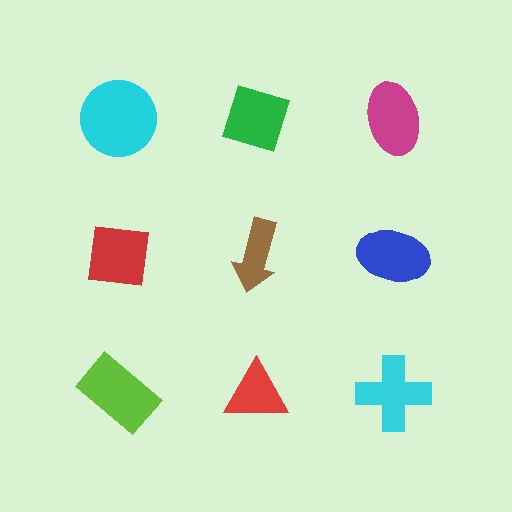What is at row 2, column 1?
A red square.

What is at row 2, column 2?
A brown arrow.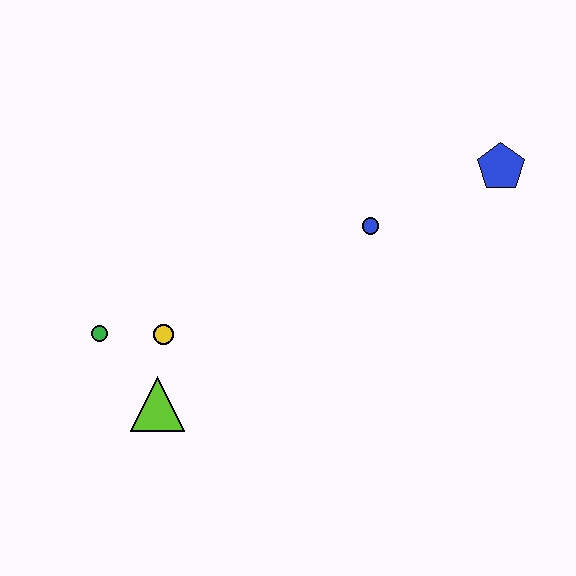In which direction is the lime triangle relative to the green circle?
The lime triangle is below the green circle.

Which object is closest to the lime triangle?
The yellow circle is closest to the lime triangle.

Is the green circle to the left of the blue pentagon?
Yes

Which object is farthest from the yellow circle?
The blue pentagon is farthest from the yellow circle.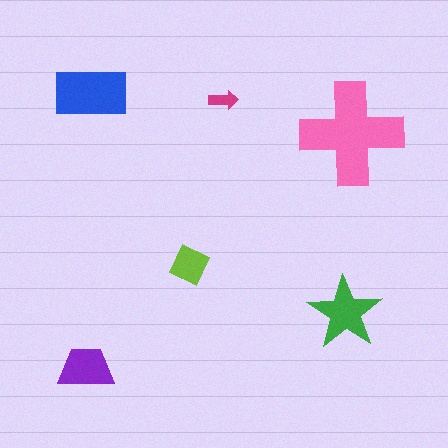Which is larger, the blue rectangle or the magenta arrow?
The blue rectangle.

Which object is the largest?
The pink cross.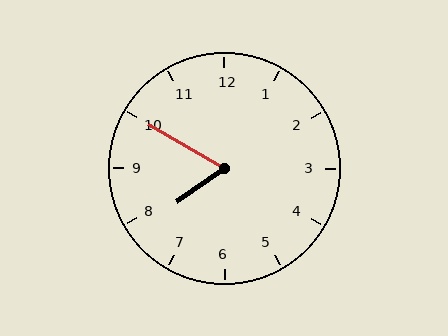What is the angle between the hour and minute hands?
Approximately 65 degrees.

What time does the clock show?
7:50.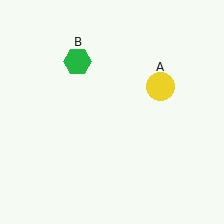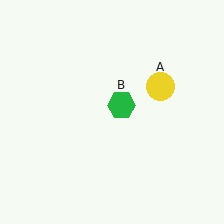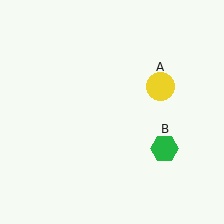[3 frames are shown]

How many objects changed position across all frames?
1 object changed position: green hexagon (object B).